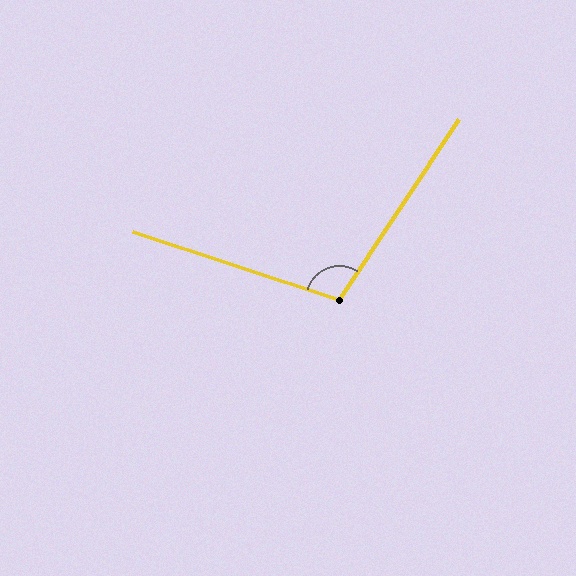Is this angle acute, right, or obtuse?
It is obtuse.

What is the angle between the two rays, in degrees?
Approximately 105 degrees.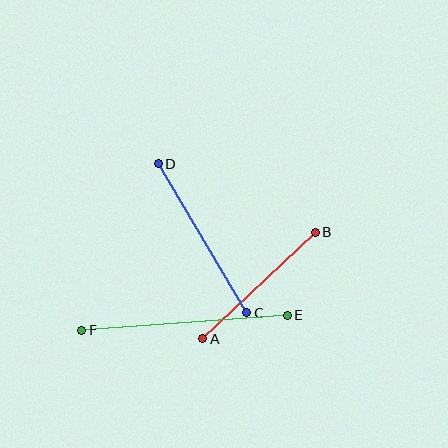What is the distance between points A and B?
The distance is approximately 155 pixels.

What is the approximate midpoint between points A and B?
The midpoint is at approximately (259, 285) pixels.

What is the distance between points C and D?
The distance is approximately 173 pixels.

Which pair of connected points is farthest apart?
Points E and F are farthest apart.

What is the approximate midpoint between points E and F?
The midpoint is at approximately (184, 323) pixels.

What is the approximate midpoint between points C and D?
The midpoint is at approximately (202, 238) pixels.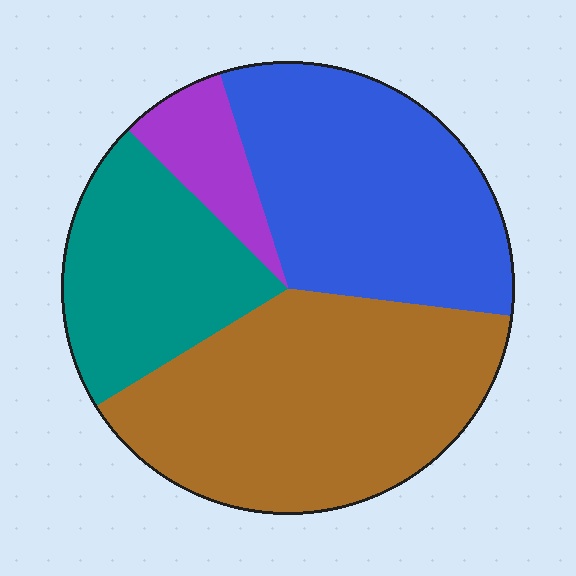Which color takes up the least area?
Purple, at roughly 10%.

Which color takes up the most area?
Brown, at roughly 40%.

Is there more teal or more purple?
Teal.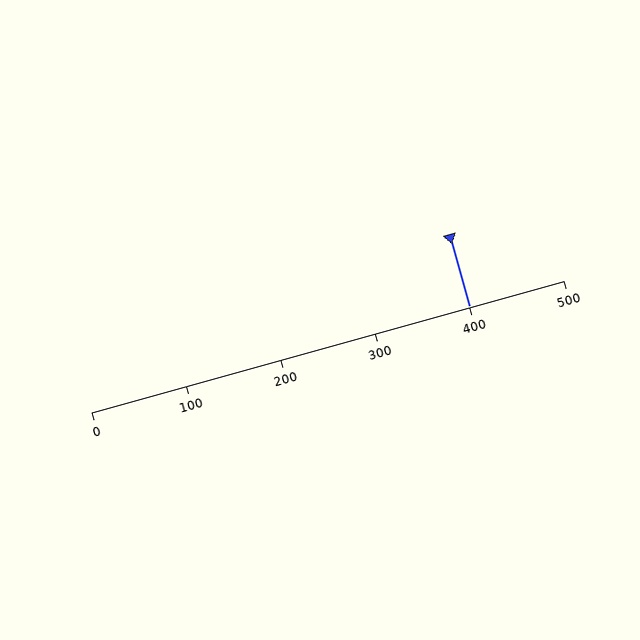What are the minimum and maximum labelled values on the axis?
The axis runs from 0 to 500.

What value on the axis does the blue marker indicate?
The marker indicates approximately 400.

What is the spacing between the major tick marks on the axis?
The major ticks are spaced 100 apart.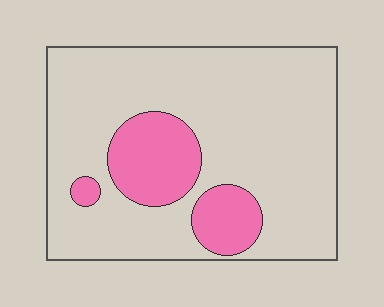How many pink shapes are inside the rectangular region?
3.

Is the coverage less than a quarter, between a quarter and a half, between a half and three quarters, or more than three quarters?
Less than a quarter.